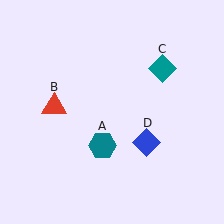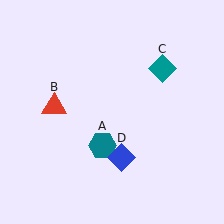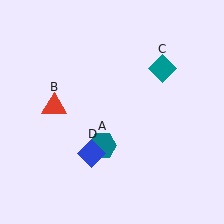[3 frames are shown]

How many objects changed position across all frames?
1 object changed position: blue diamond (object D).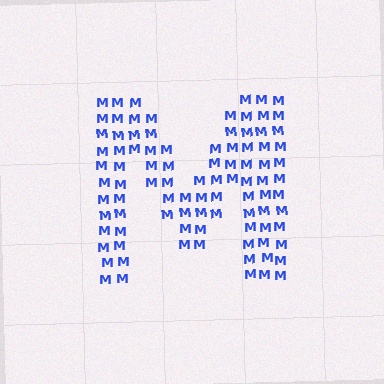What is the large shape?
The large shape is the letter M.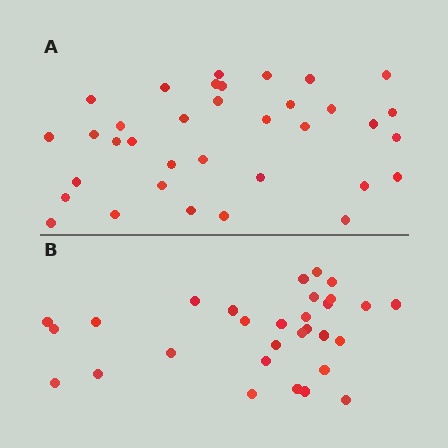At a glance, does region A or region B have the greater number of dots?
Region A (the top region) has more dots.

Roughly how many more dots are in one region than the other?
Region A has about 5 more dots than region B.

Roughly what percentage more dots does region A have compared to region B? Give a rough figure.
About 15% more.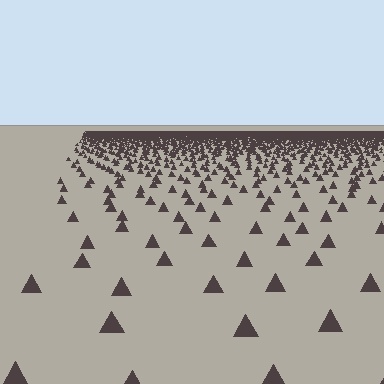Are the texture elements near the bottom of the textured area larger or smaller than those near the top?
Larger. Near the bottom, elements are closer to the viewer and appear at a bigger on-screen size.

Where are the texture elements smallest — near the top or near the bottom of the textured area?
Near the top.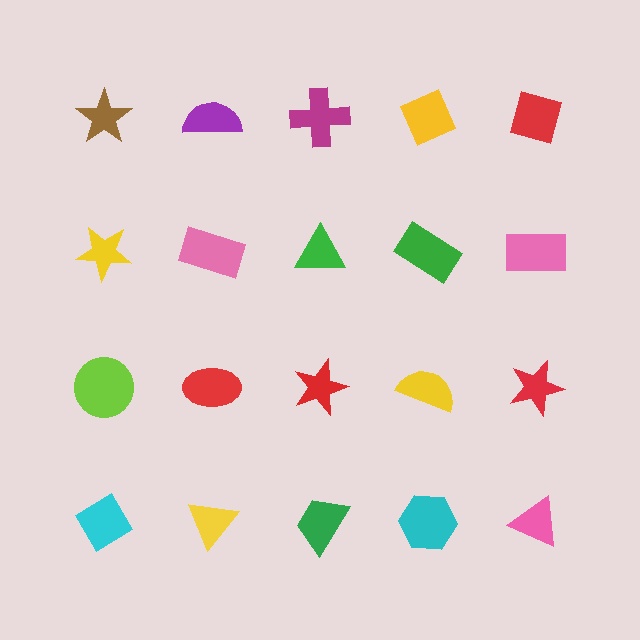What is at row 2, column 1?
A yellow star.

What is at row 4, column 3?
A green trapezoid.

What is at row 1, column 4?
A yellow diamond.